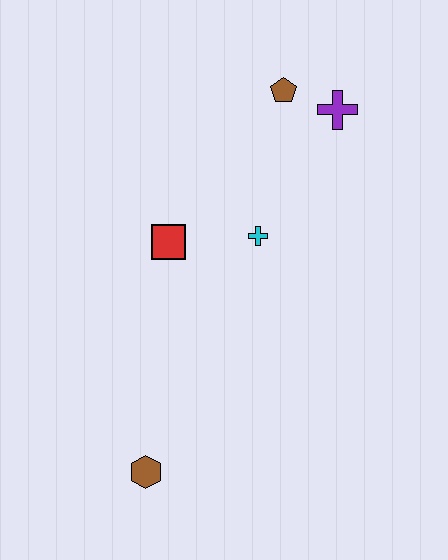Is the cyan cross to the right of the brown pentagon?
No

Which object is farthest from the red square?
The brown hexagon is farthest from the red square.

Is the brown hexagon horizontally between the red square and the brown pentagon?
No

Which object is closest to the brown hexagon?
The red square is closest to the brown hexagon.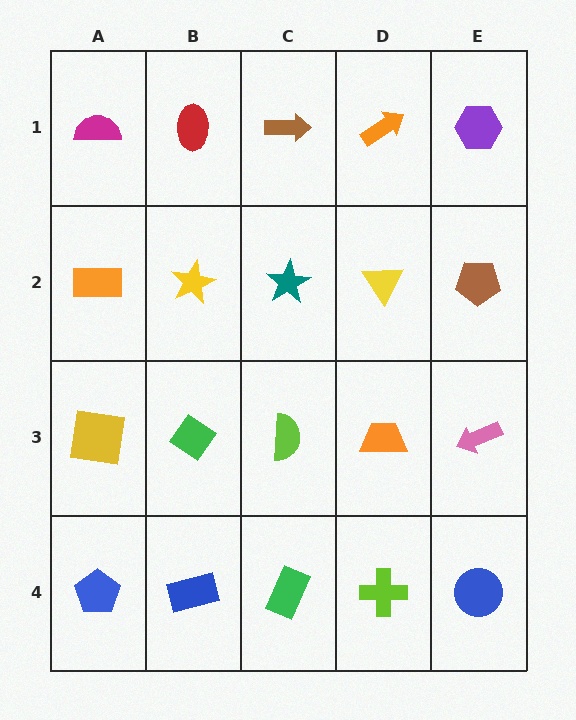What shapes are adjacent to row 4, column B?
A green diamond (row 3, column B), a blue pentagon (row 4, column A), a green rectangle (row 4, column C).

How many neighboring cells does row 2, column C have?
4.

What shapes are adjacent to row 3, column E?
A brown pentagon (row 2, column E), a blue circle (row 4, column E), an orange trapezoid (row 3, column D).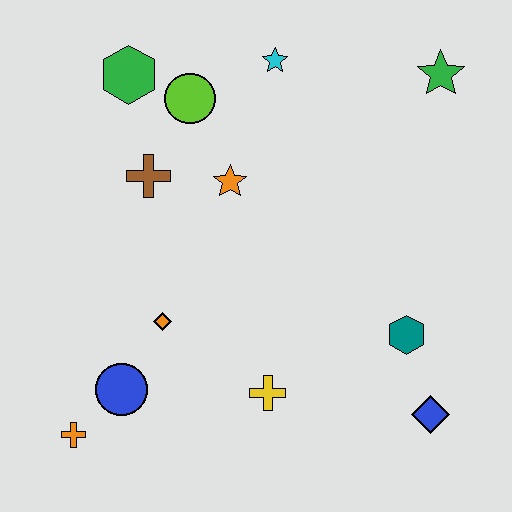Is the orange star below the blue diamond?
No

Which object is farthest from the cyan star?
The orange cross is farthest from the cyan star.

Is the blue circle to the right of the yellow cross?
No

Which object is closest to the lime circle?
The green hexagon is closest to the lime circle.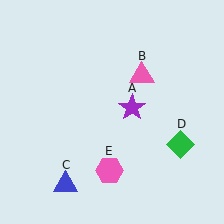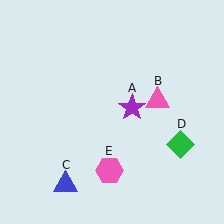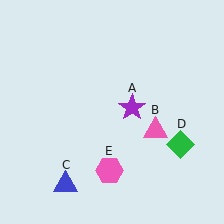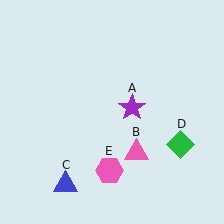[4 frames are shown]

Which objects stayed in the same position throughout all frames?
Purple star (object A) and blue triangle (object C) and green diamond (object D) and pink hexagon (object E) remained stationary.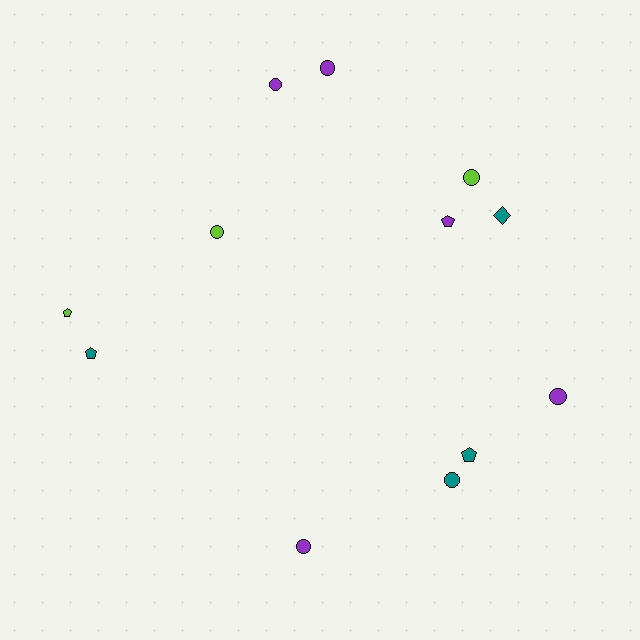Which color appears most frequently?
Purple, with 5 objects.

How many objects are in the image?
There are 12 objects.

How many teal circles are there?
There is 1 teal circle.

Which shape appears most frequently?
Circle, with 7 objects.